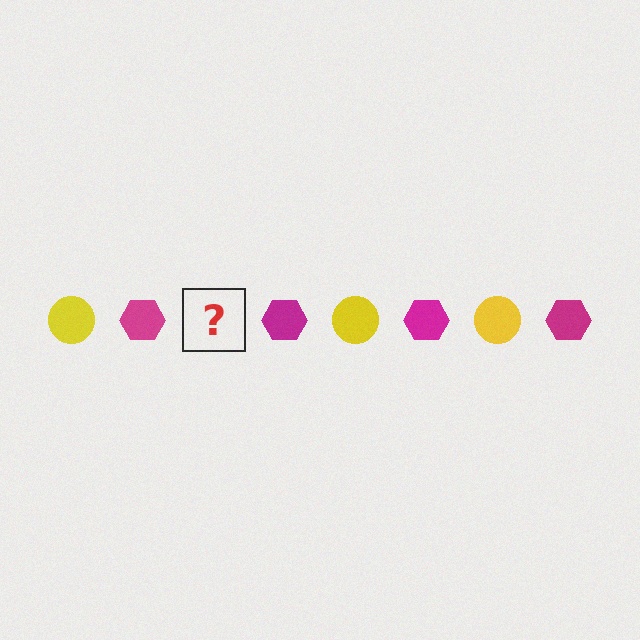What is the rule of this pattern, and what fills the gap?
The rule is that the pattern alternates between yellow circle and magenta hexagon. The gap should be filled with a yellow circle.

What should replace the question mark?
The question mark should be replaced with a yellow circle.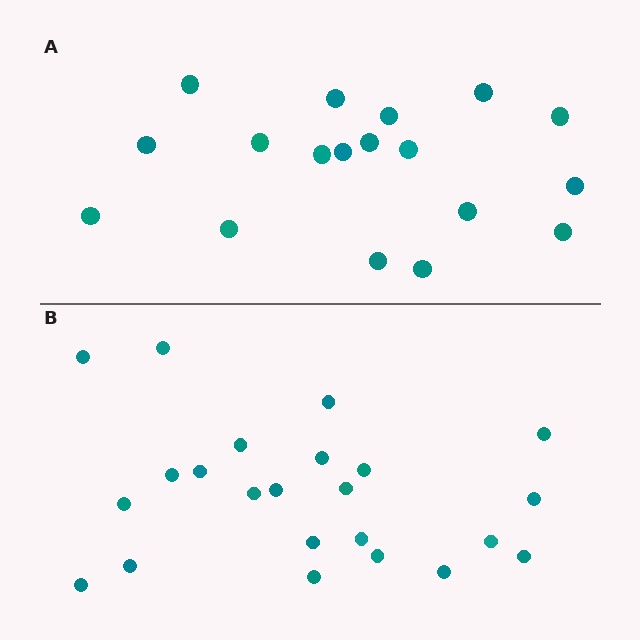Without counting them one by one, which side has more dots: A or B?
Region B (the bottom region) has more dots.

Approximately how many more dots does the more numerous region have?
Region B has about 5 more dots than region A.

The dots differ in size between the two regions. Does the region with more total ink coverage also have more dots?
No. Region A has more total ink coverage because its dots are larger, but region B actually contains more individual dots. Total area can be misleading — the number of items is what matters here.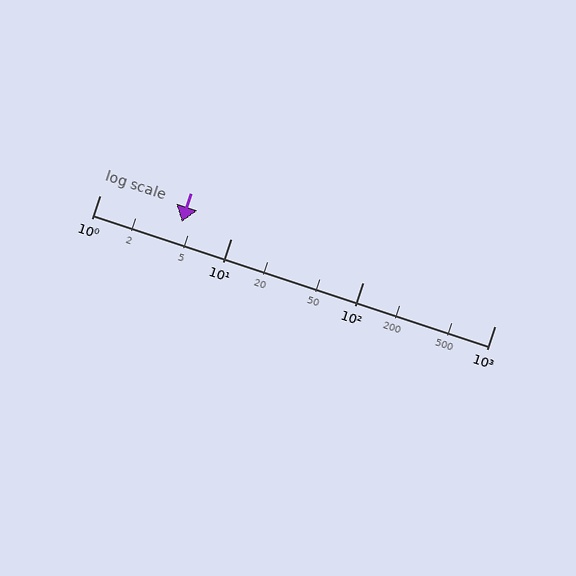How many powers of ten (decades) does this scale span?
The scale spans 3 decades, from 1 to 1000.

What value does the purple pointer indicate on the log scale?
The pointer indicates approximately 4.2.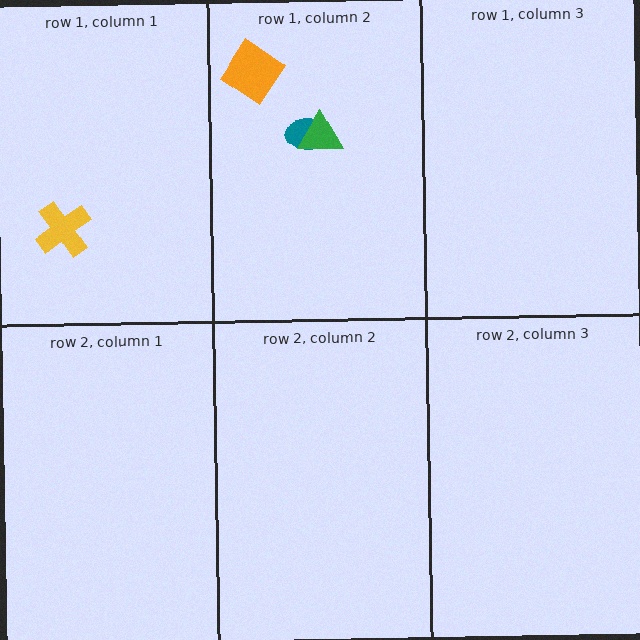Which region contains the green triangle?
The row 1, column 2 region.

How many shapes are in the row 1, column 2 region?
3.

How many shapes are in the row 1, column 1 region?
1.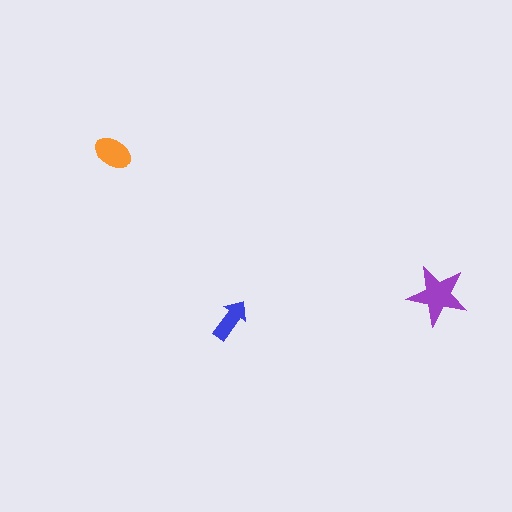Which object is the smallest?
The blue arrow.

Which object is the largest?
The purple star.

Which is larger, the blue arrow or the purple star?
The purple star.